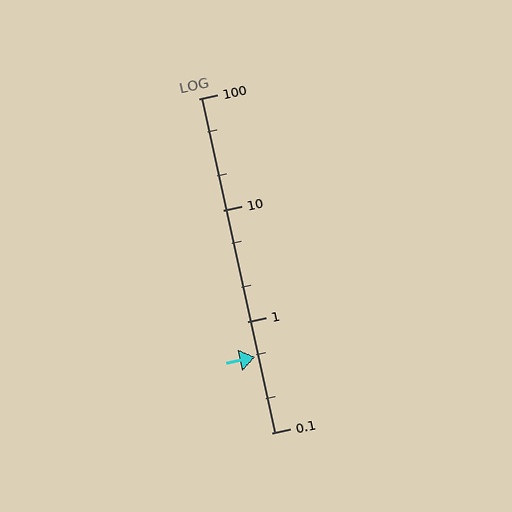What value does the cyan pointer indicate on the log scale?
The pointer indicates approximately 0.48.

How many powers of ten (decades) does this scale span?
The scale spans 3 decades, from 0.1 to 100.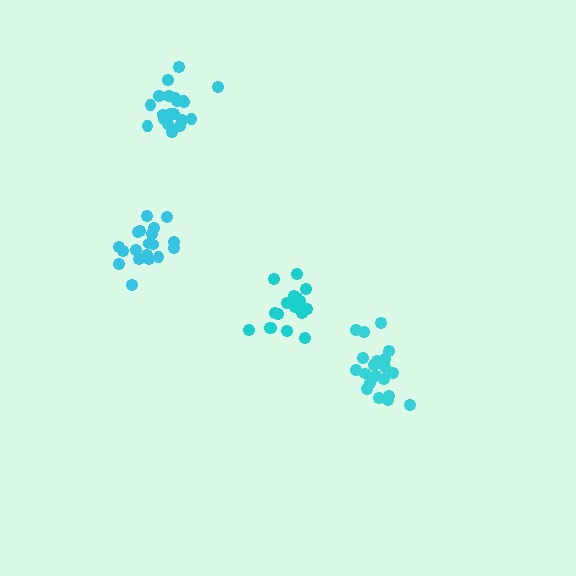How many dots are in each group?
Group 1: 20 dots, Group 2: 21 dots, Group 3: 18 dots, Group 4: 19 dots (78 total).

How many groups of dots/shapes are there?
There are 4 groups.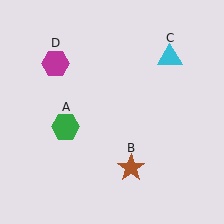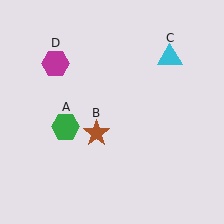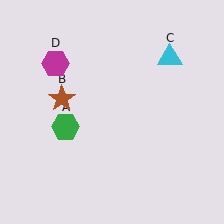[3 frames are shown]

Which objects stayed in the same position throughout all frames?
Green hexagon (object A) and cyan triangle (object C) and magenta hexagon (object D) remained stationary.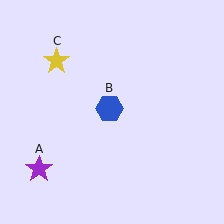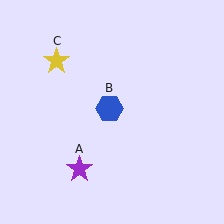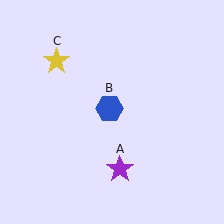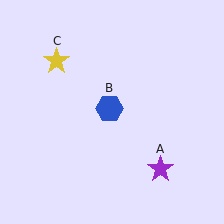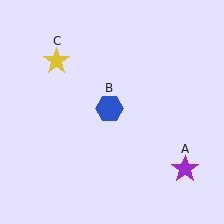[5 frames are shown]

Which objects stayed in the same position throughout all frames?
Blue hexagon (object B) and yellow star (object C) remained stationary.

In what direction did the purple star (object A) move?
The purple star (object A) moved right.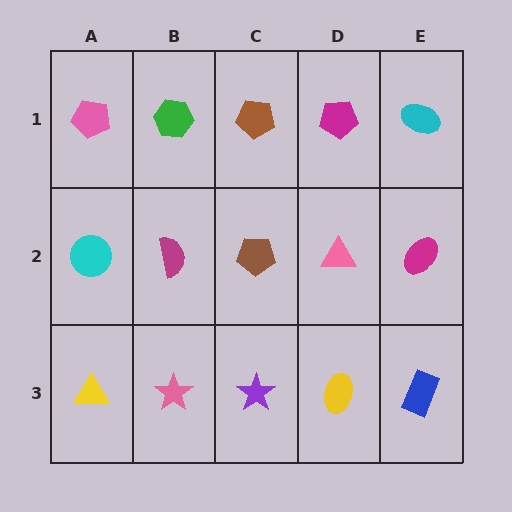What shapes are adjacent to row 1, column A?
A cyan circle (row 2, column A), a green hexagon (row 1, column B).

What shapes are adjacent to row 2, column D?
A magenta pentagon (row 1, column D), a yellow ellipse (row 3, column D), a brown pentagon (row 2, column C), a magenta ellipse (row 2, column E).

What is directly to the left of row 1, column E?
A magenta pentagon.